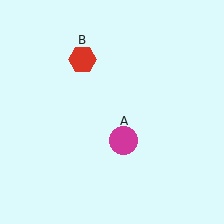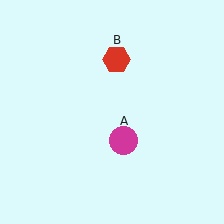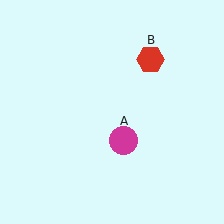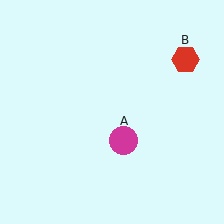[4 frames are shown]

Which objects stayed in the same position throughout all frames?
Magenta circle (object A) remained stationary.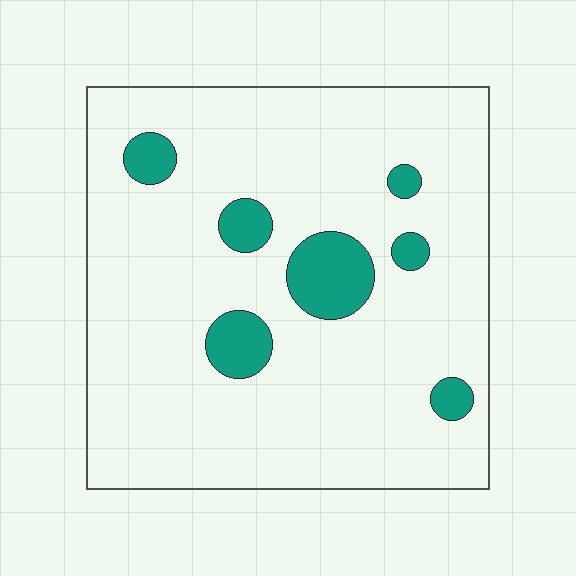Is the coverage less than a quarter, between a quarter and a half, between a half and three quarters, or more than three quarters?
Less than a quarter.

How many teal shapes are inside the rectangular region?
7.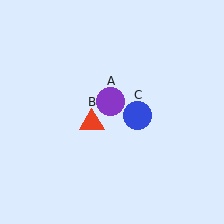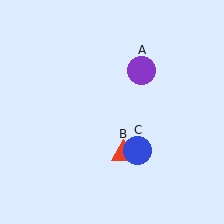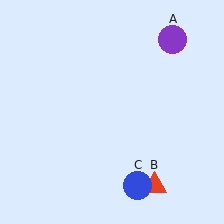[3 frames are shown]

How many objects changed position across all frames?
3 objects changed position: purple circle (object A), red triangle (object B), blue circle (object C).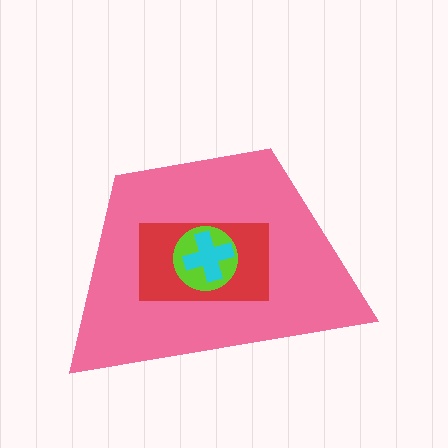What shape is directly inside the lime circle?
The cyan cross.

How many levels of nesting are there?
4.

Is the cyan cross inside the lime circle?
Yes.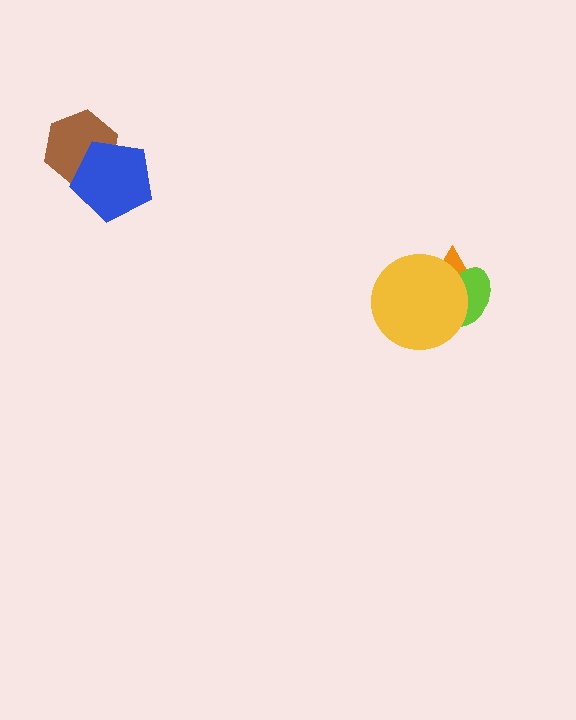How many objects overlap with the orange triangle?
2 objects overlap with the orange triangle.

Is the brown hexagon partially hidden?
Yes, it is partially covered by another shape.